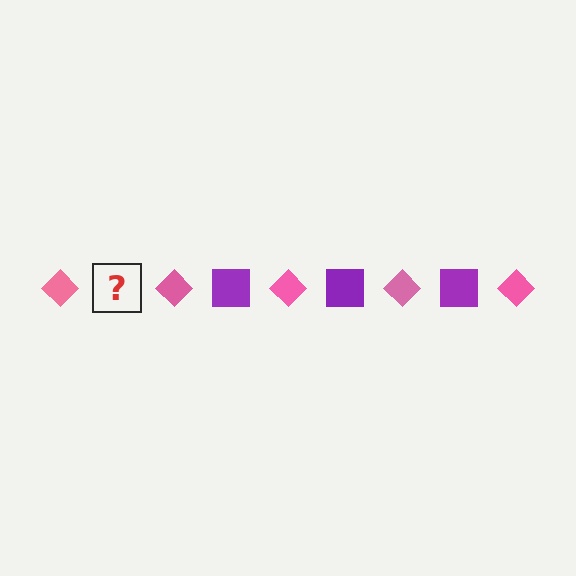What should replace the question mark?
The question mark should be replaced with a purple square.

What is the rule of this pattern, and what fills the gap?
The rule is that the pattern alternates between pink diamond and purple square. The gap should be filled with a purple square.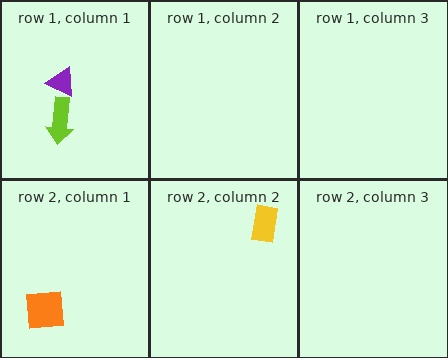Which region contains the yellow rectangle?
The row 2, column 2 region.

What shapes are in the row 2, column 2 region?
The yellow rectangle.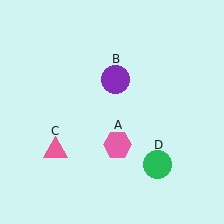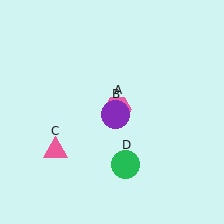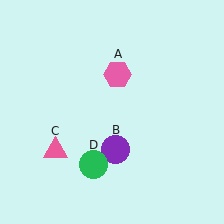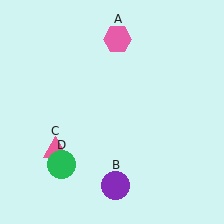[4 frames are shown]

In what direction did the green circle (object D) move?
The green circle (object D) moved left.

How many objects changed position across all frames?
3 objects changed position: pink hexagon (object A), purple circle (object B), green circle (object D).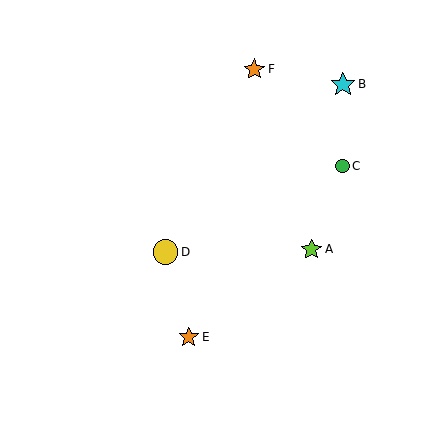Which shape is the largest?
The yellow circle (labeled D) is the largest.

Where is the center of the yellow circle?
The center of the yellow circle is at (166, 252).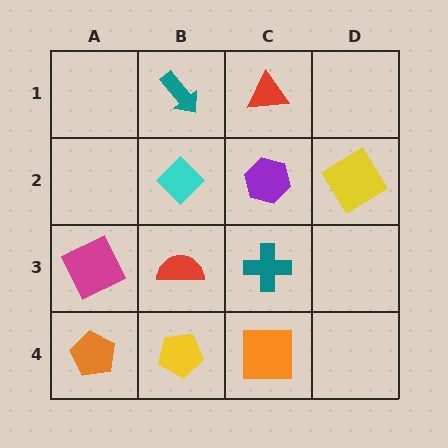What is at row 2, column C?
A purple hexagon.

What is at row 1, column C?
A red triangle.